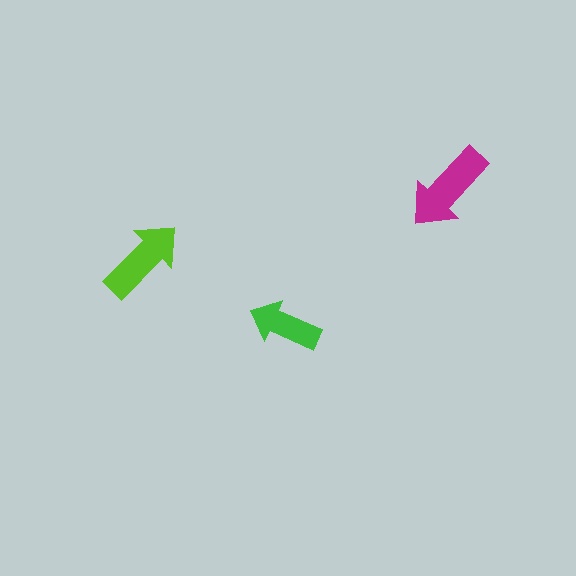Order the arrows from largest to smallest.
the magenta one, the lime one, the green one.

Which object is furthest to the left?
The lime arrow is leftmost.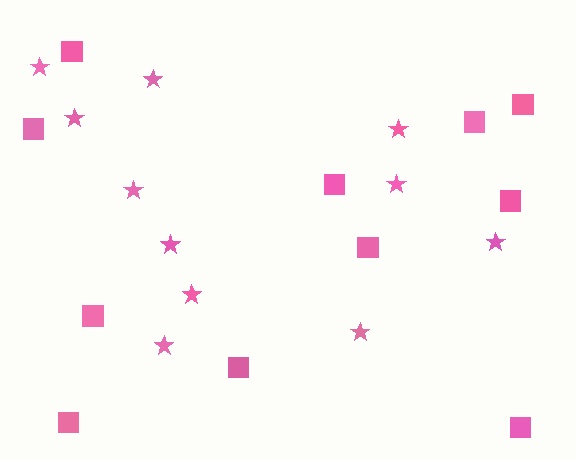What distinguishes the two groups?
There are 2 groups: one group of stars (11) and one group of squares (11).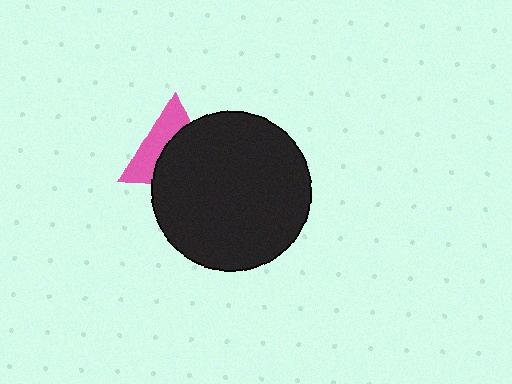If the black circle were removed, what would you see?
You would see the complete pink triangle.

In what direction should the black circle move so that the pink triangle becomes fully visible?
The black circle should move toward the lower-right. That is the shortest direction to clear the overlap and leave the pink triangle fully visible.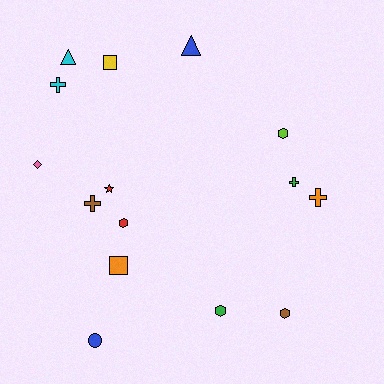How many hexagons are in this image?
There are 4 hexagons.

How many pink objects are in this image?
There is 1 pink object.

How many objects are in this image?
There are 15 objects.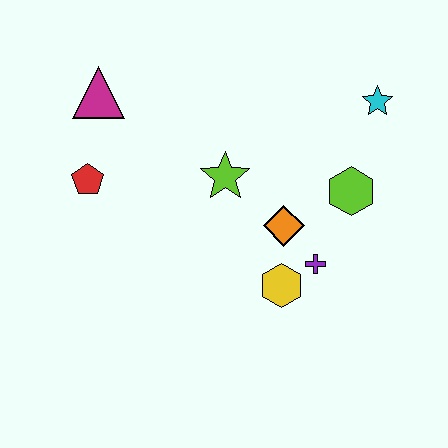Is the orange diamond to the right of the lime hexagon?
No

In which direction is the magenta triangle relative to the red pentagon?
The magenta triangle is above the red pentagon.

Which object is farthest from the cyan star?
The red pentagon is farthest from the cyan star.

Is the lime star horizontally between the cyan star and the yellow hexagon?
No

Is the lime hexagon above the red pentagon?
No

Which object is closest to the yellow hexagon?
The purple cross is closest to the yellow hexagon.